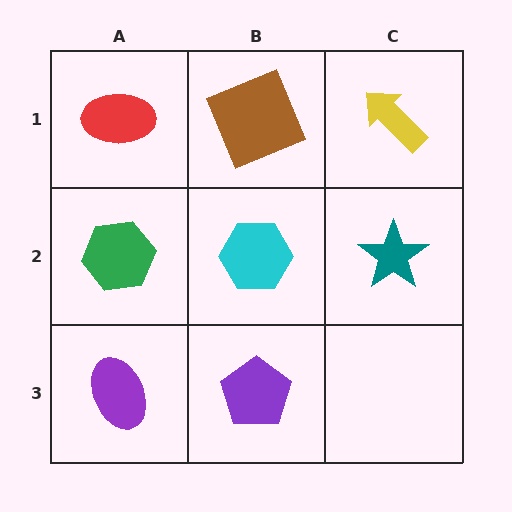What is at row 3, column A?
A purple ellipse.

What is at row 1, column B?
A brown square.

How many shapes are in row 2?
3 shapes.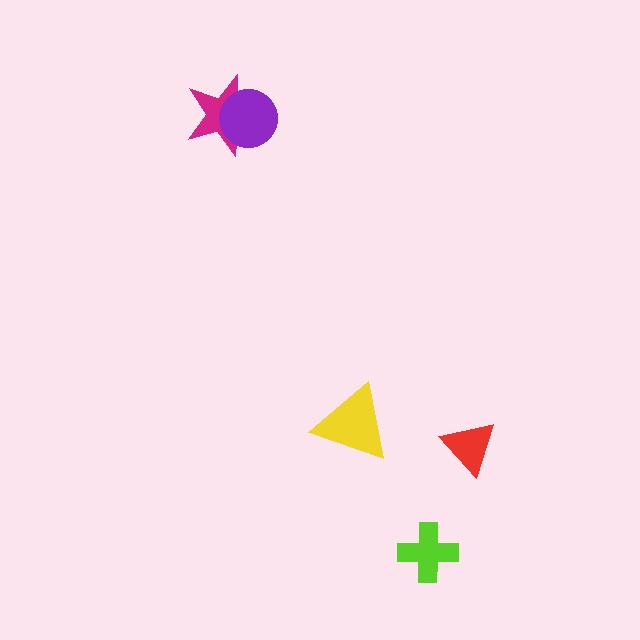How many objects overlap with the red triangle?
0 objects overlap with the red triangle.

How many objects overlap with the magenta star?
1 object overlaps with the magenta star.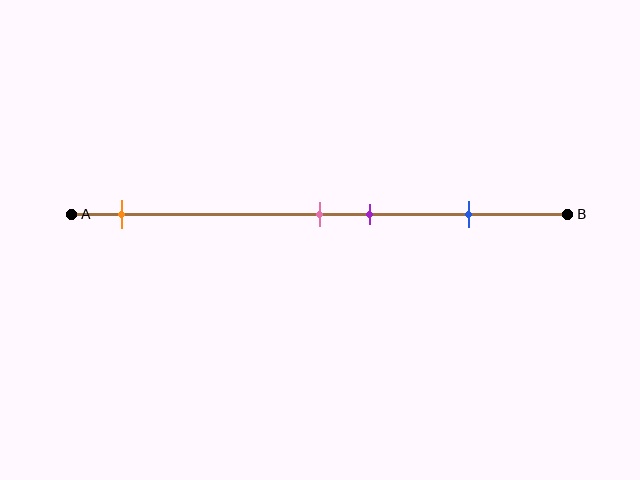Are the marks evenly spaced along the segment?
No, the marks are not evenly spaced.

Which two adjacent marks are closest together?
The pink and purple marks are the closest adjacent pair.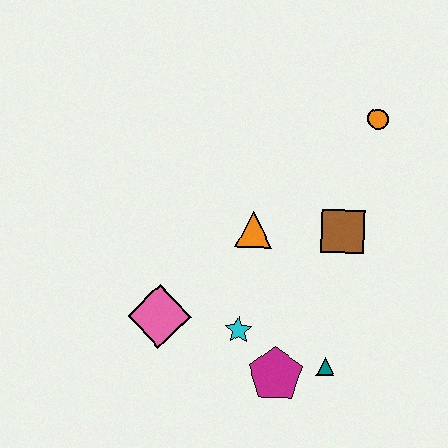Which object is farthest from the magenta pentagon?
The orange circle is farthest from the magenta pentagon.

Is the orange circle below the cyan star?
No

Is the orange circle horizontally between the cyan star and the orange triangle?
No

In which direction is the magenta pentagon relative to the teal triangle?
The magenta pentagon is to the left of the teal triangle.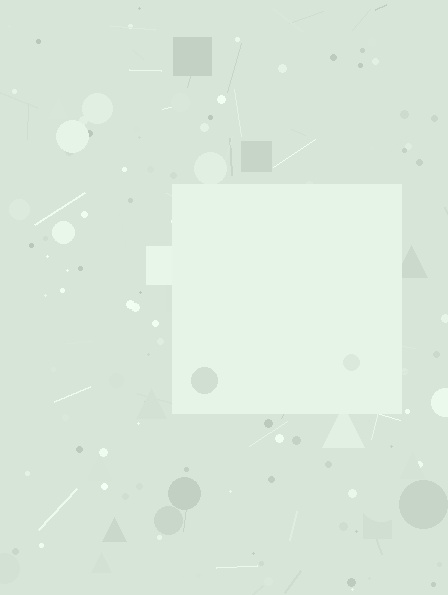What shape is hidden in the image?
A square is hidden in the image.